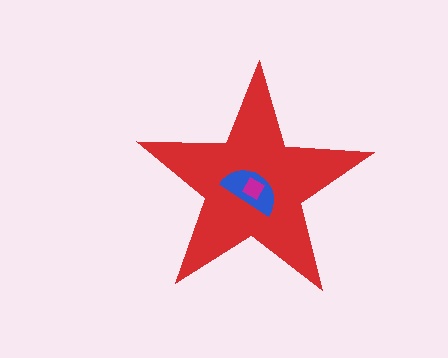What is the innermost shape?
The magenta diamond.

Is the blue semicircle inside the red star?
Yes.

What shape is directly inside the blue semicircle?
The magenta diamond.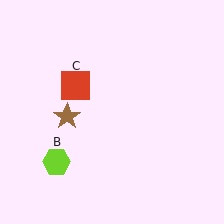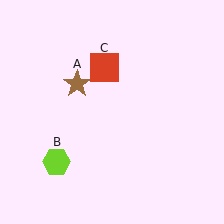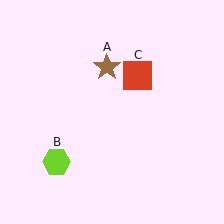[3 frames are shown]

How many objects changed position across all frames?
2 objects changed position: brown star (object A), red square (object C).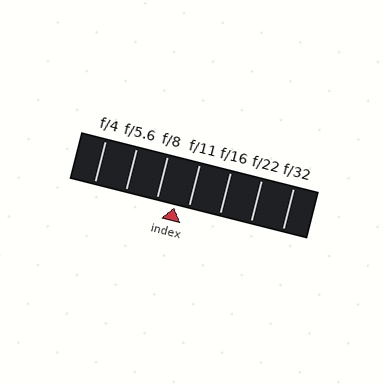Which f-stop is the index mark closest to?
The index mark is closest to f/11.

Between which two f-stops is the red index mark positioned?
The index mark is between f/8 and f/11.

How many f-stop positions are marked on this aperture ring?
There are 7 f-stop positions marked.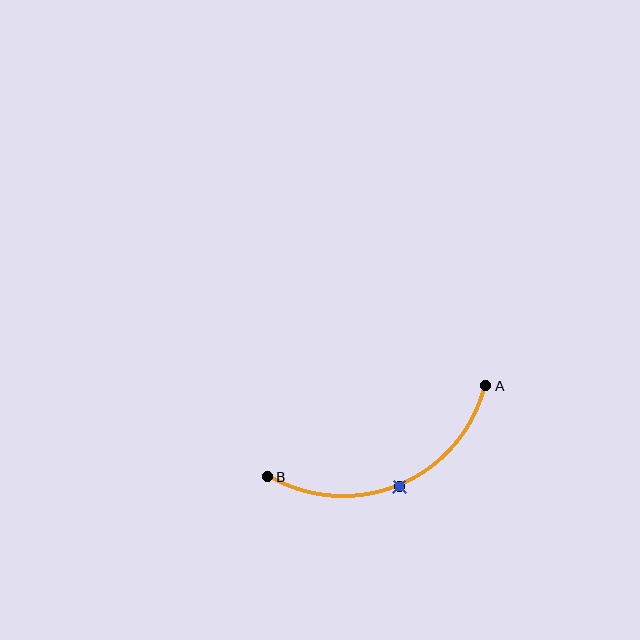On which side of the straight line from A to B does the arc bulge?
The arc bulges below the straight line connecting A and B.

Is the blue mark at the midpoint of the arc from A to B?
Yes. The blue mark lies on the arc at equal arc-length from both A and B — it is the arc midpoint.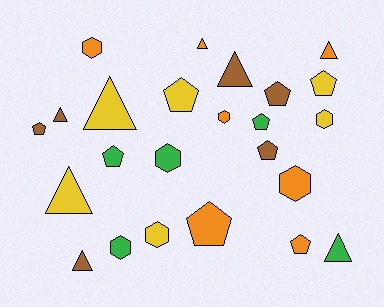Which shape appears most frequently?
Pentagon, with 9 objects.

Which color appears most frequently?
Orange, with 7 objects.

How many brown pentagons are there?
There are 3 brown pentagons.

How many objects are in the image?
There are 24 objects.